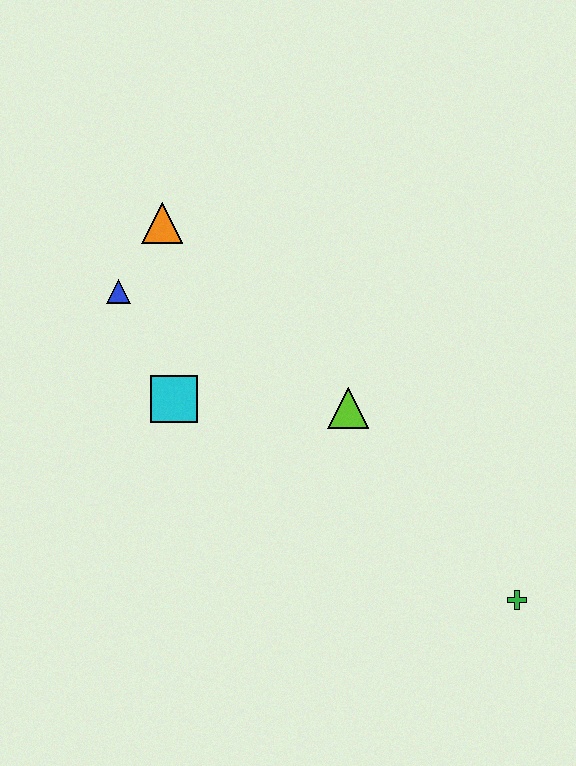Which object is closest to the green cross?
The lime triangle is closest to the green cross.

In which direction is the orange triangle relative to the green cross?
The orange triangle is above the green cross.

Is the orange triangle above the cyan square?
Yes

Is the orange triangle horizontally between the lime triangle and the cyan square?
No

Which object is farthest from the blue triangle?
The green cross is farthest from the blue triangle.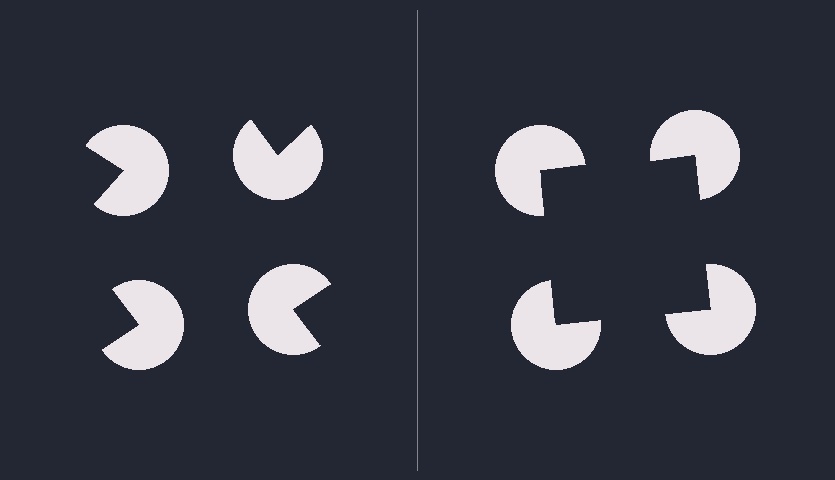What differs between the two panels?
The pac-man discs are positioned identically on both sides; only the wedge orientations differ. On the right they align to a square; on the left they are misaligned.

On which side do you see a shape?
An illusory square appears on the right side. On the left side the wedge cuts are rotated, so no coherent shape forms.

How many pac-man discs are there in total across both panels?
8 — 4 on each side.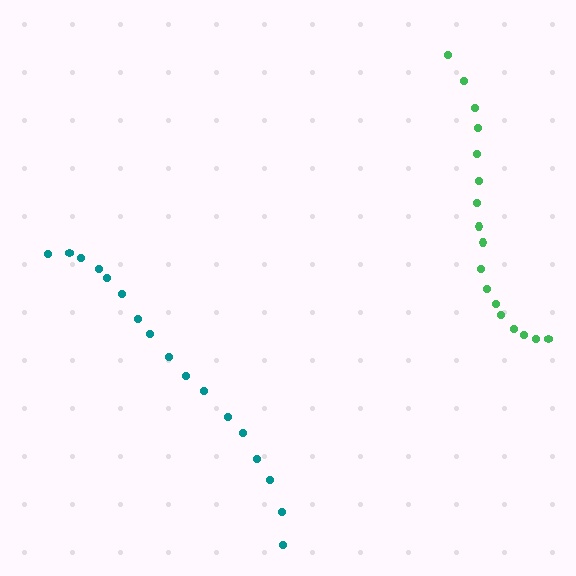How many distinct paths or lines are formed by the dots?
There are 2 distinct paths.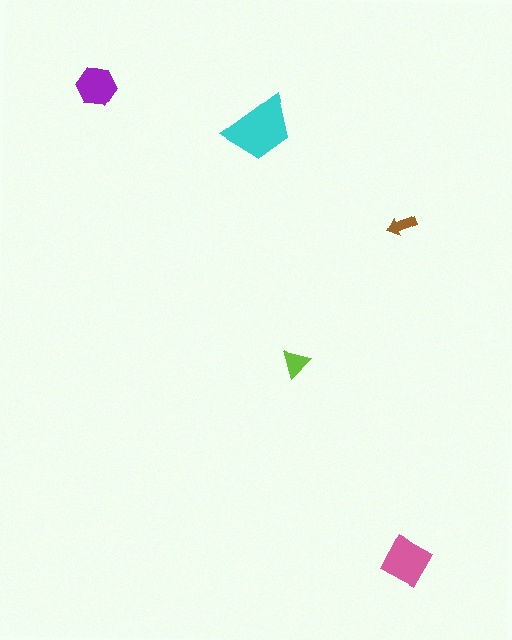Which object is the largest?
The cyan trapezoid.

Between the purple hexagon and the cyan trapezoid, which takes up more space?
The cyan trapezoid.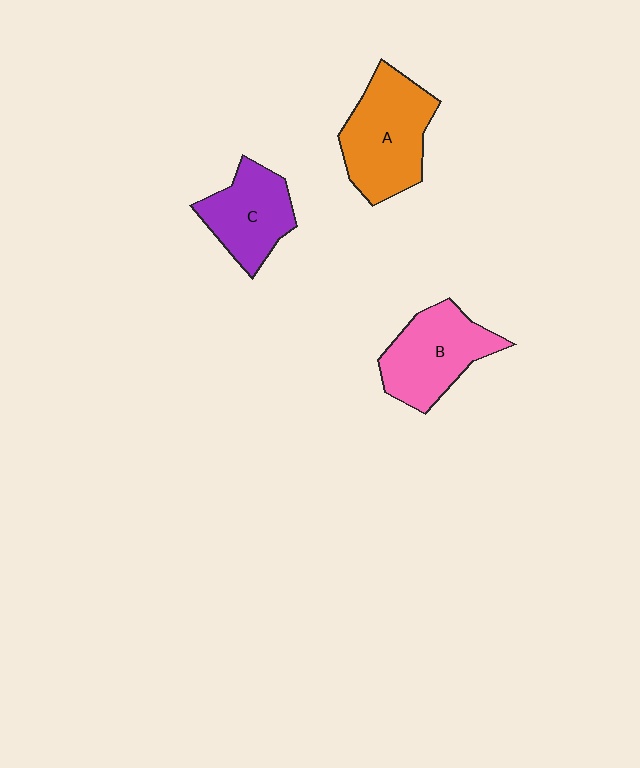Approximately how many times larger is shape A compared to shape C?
Approximately 1.3 times.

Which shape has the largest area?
Shape A (orange).